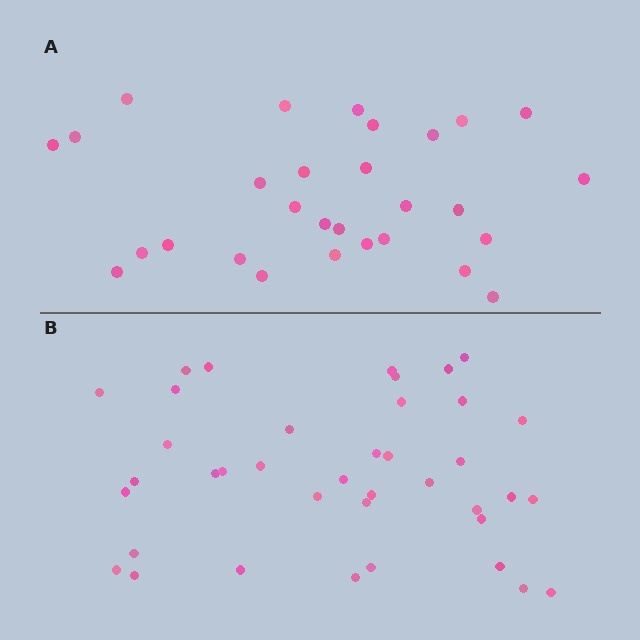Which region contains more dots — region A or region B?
Region B (the bottom region) has more dots.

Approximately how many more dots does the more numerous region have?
Region B has roughly 10 or so more dots than region A.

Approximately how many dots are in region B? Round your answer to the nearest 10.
About 40 dots. (The exact count is 39, which rounds to 40.)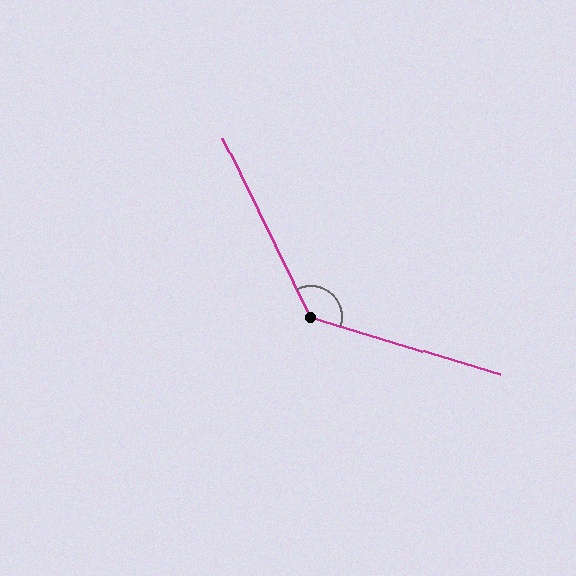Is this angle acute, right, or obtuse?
It is obtuse.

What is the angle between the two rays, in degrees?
Approximately 133 degrees.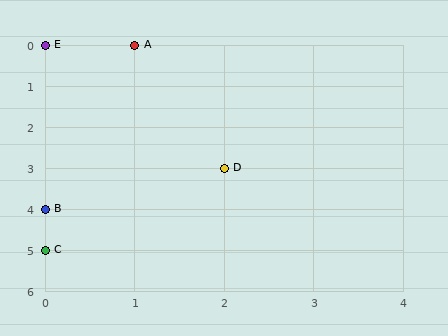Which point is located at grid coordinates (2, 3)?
Point D is at (2, 3).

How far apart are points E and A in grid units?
Points E and A are 1 column apart.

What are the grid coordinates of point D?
Point D is at grid coordinates (2, 3).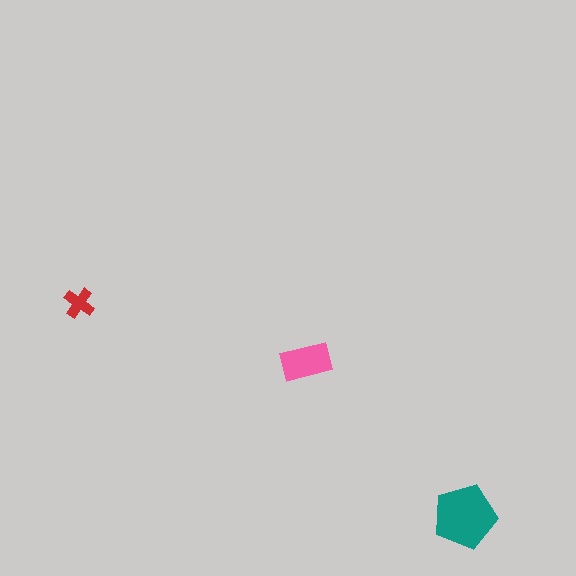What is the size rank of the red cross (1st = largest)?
3rd.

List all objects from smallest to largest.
The red cross, the pink rectangle, the teal pentagon.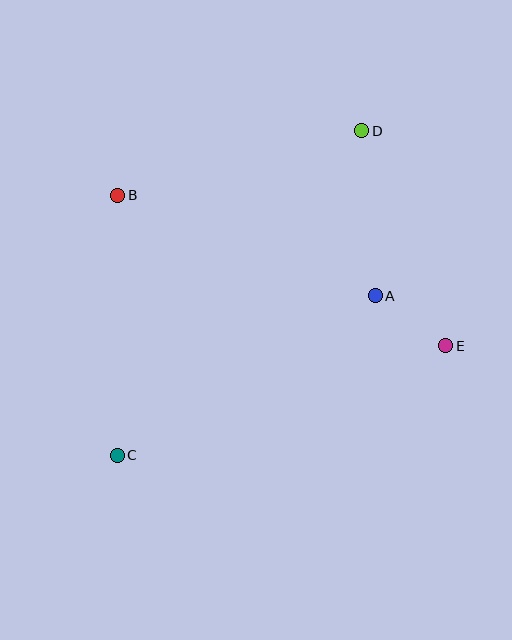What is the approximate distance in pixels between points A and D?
The distance between A and D is approximately 166 pixels.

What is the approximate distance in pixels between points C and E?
The distance between C and E is approximately 346 pixels.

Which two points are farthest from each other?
Points C and D are farthest from each other.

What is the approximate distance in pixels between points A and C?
The distance between A and C is approximately 303 pixels.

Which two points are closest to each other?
Points A and E are closest to each other.